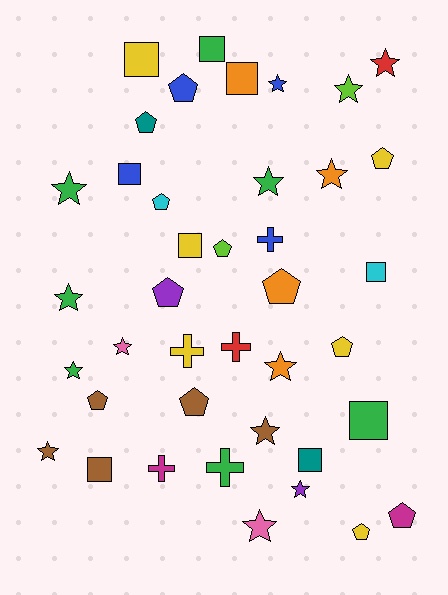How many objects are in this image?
There are 40 objects.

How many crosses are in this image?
There are 5 crosses.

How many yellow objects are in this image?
There are 6 yellow objects.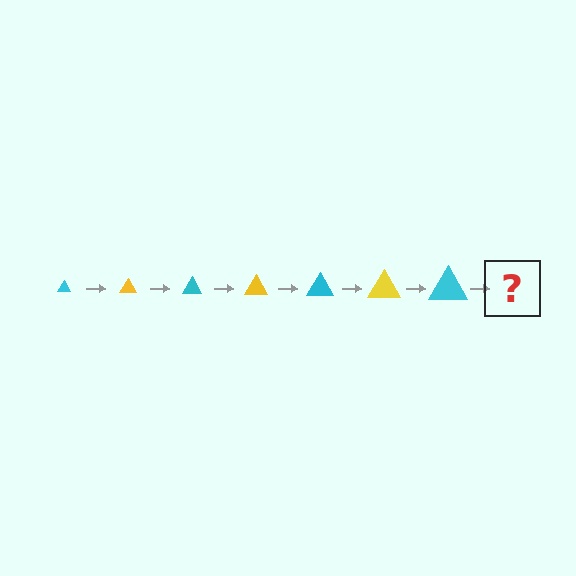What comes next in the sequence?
The next element should be a yellow triangle, larger than the previous one.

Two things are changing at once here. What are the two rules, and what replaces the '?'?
The two rules are that the triangle grows larger each step and the color cycles through cyan and yellow. The '?' should be a yellow triangle, larger than the previous one.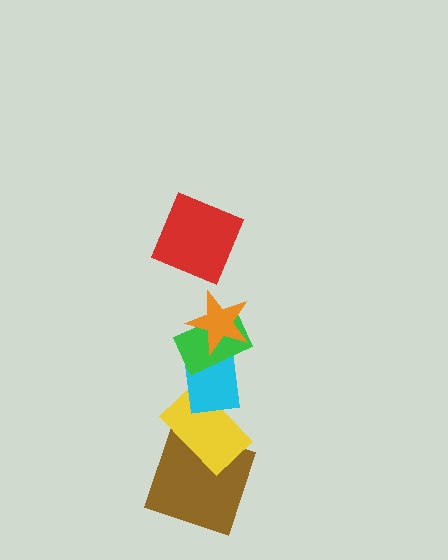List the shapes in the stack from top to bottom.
From top to bottom: the red square, the orange star, the green rectangle, the cyan rectangle, the yellow rectangle, the brown square.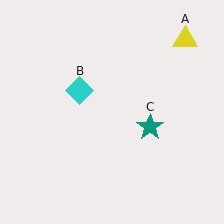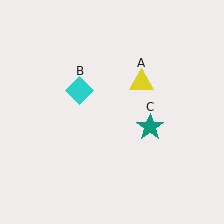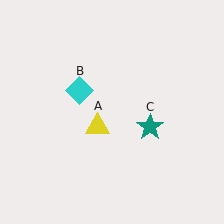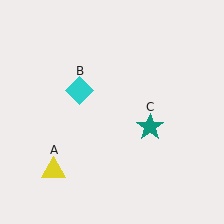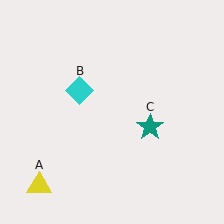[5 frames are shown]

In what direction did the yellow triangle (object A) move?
The yellow triangle (object A) moved down and to the left.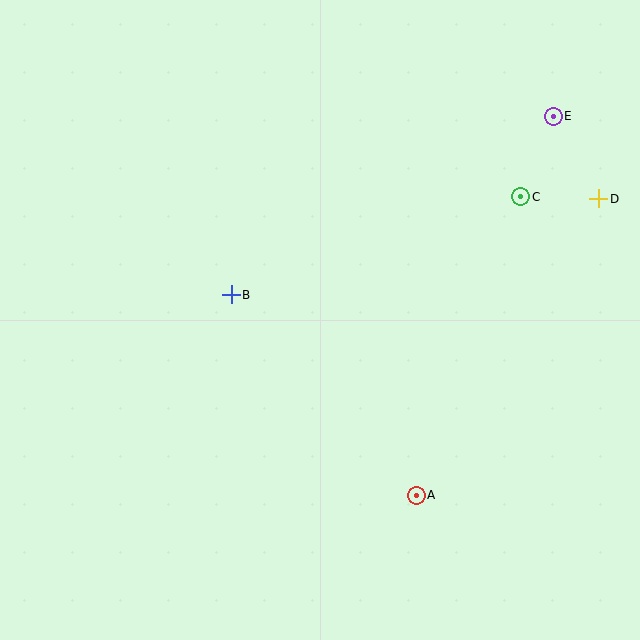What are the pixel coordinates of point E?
Point E is at (553, 116).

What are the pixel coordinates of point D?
Point D is at (599, 199).